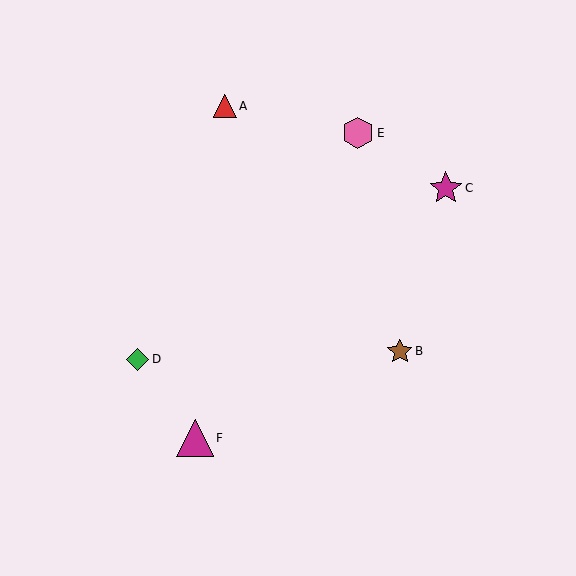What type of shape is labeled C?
Shape C is a magenta star.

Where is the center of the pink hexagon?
The center of the pink hexagon is at (358, 133).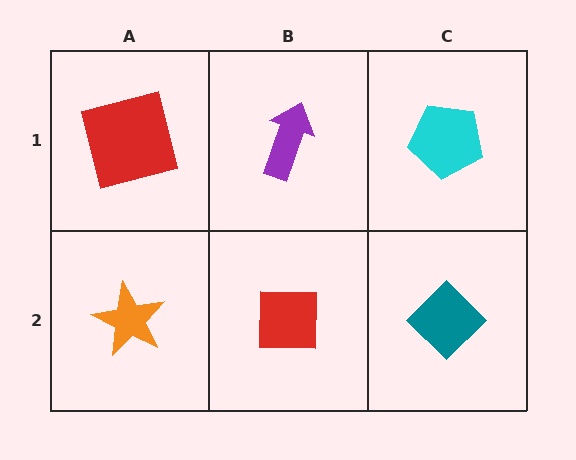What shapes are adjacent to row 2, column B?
A purple arrow (row 1, column B), an orange star (row 2, column A), a teal diamond (row 2, column C).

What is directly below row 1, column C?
A teal diamond.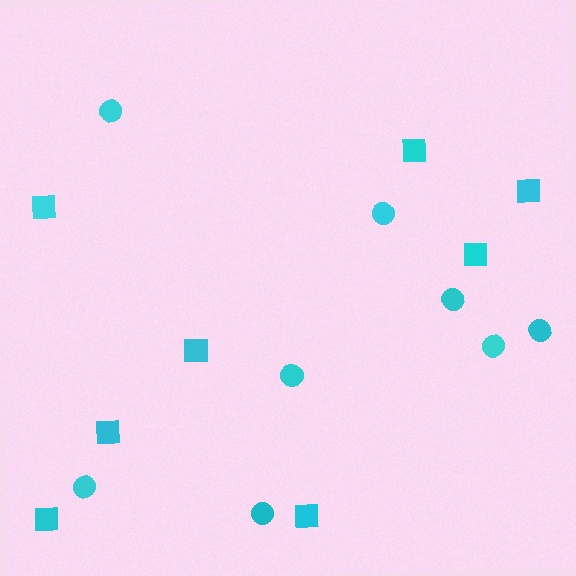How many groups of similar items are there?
There are 2 groups: one group of circles (8) and one group of squares (8).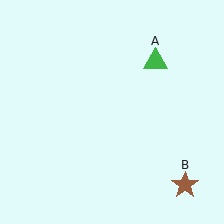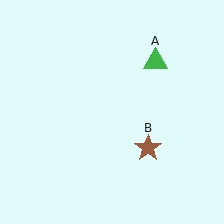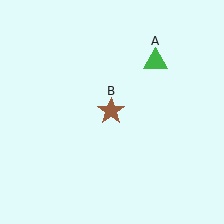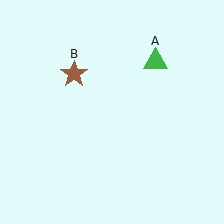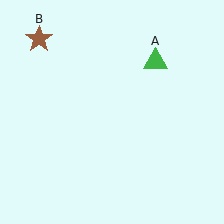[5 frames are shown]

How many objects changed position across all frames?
1 object changed position: brown star (object B).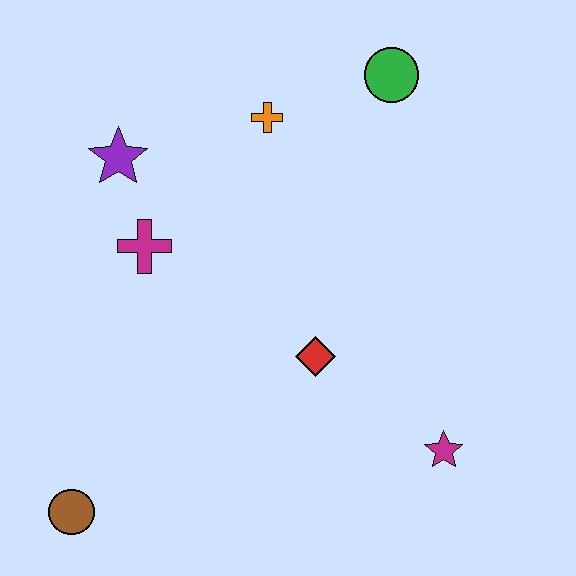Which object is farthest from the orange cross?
The brown circle is farthest from the orange cross.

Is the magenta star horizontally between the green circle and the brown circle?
No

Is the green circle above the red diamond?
Yes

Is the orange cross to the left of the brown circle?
No